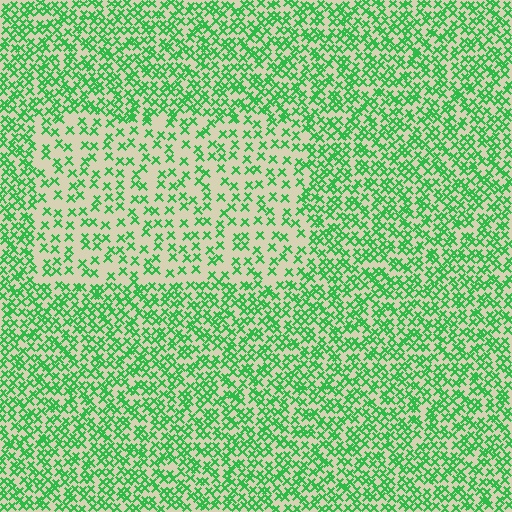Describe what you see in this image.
The image contains small green elements arranged at two different densities. A rectangle-shaped region is visible where the elements are less densely packed than the surrounding area.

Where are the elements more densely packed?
The elements are more densely packed outside the rectangle boundary.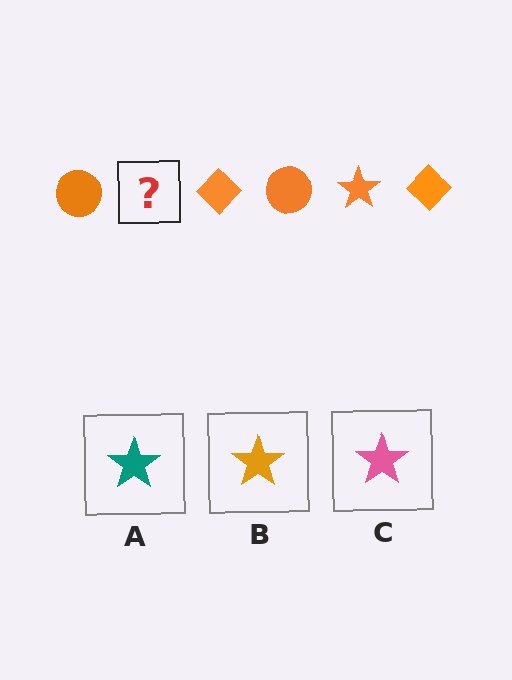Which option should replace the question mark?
Option B.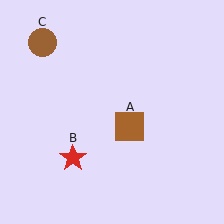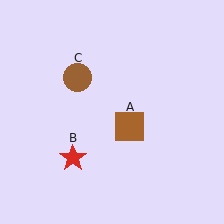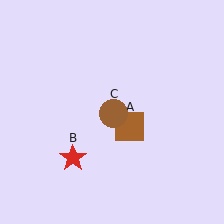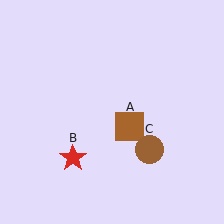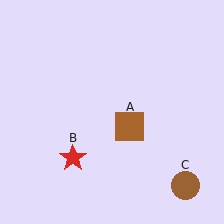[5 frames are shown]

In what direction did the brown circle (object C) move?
The brown circle (object C) moved down and to the right.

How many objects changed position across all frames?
1 object changed position: brown circle (object C).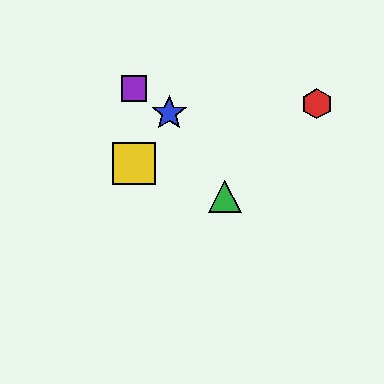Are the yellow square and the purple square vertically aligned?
Yes, both are at x≈134.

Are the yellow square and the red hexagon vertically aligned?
No, the yellow square is at x≈134 and the red hexagon is at x≈317.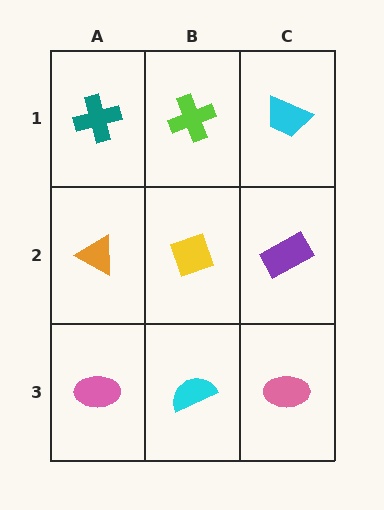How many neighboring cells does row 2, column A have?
3.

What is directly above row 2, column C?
A cyan trapezoid.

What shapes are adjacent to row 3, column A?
An orange triangle (row 2, column A), a cyan semicircle (row 3, column B).